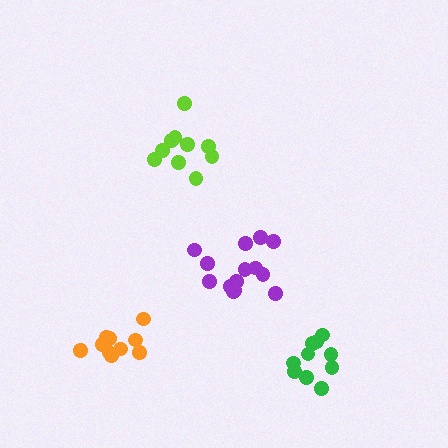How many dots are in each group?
Group 1: 10 dots, Group 2: 10 dots, Group 3: 10 dots, Group 4: 14 dots (44 total).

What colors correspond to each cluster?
The clusters are colored: lime, green, orange, purple.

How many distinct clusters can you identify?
There are 4 distinct clusters.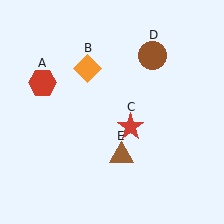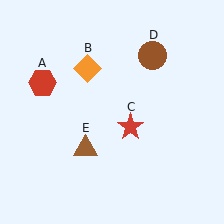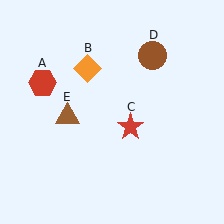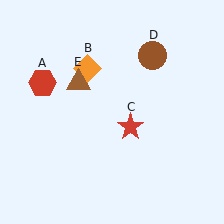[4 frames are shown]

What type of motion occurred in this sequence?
The brown triangle (object E) rotated clockwise around the center of the scene.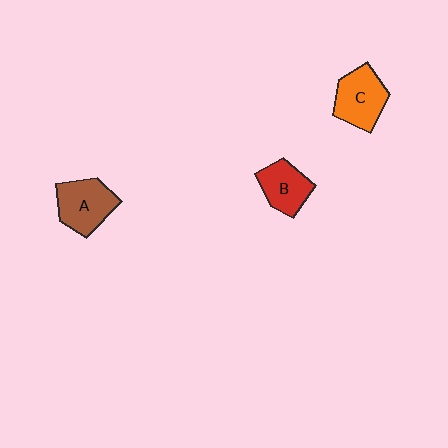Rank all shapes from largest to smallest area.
From largest to smallest: A (brown), C (orange), B (red).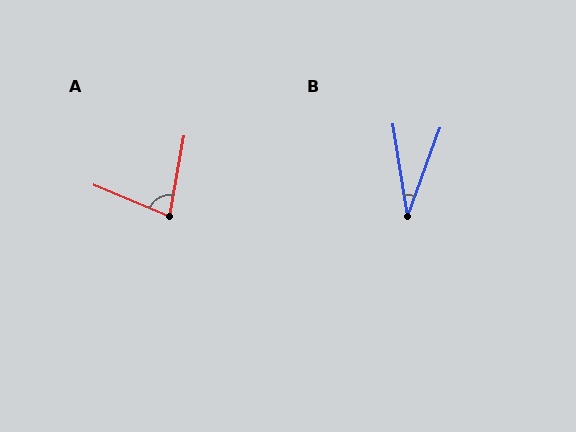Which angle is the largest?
A, at approximately 78 degrees.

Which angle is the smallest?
B, at approximately 29 degrees.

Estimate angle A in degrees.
Approximately 78 degrees.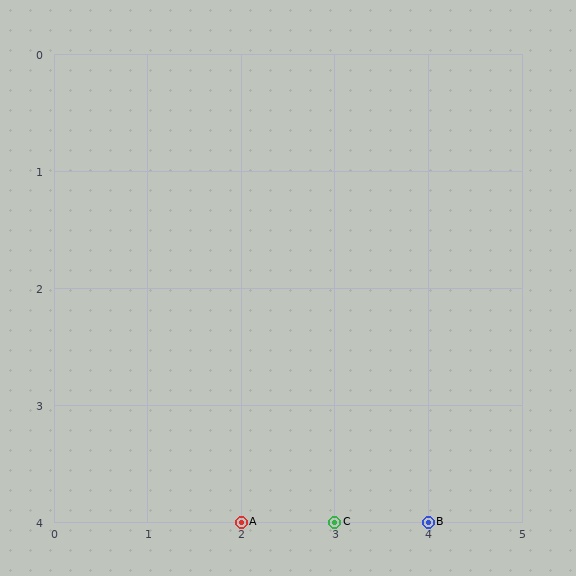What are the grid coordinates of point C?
Point C is at grid coordinates (3, 4).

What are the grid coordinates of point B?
Point B is at grid coordinates (4, 4).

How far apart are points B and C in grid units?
Points B and C are 1 column apart.